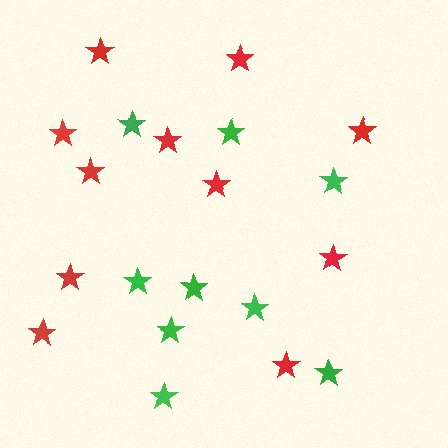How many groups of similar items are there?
There are 2 groups: one group of green stars (9) and one group of red stars (11).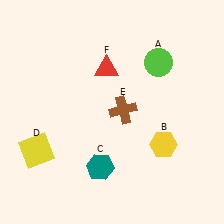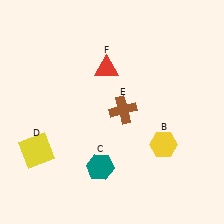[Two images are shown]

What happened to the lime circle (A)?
The lime circle (A) was removed in Image 2. It was in the top-right area of Image 1.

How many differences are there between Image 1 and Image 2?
There is 1 difference between the two images.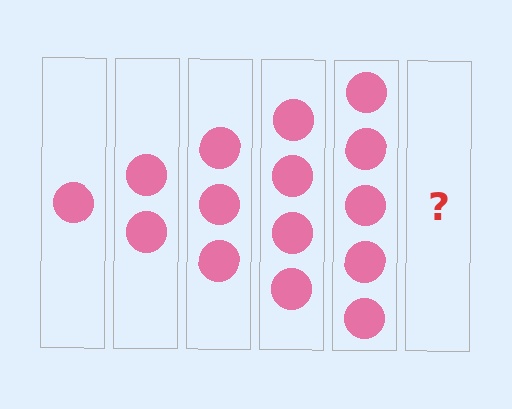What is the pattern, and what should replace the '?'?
The pattern is that each step adds one more circle. The '?' should be 6 circles.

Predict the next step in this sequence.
The next step is 6 circles.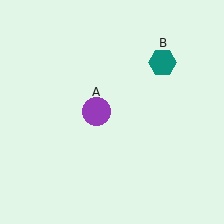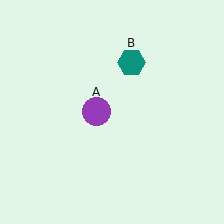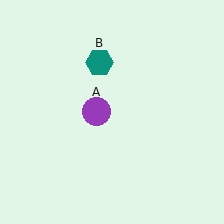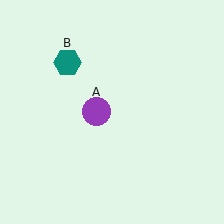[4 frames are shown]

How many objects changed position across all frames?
1 object changed position: teal hexagon (object B).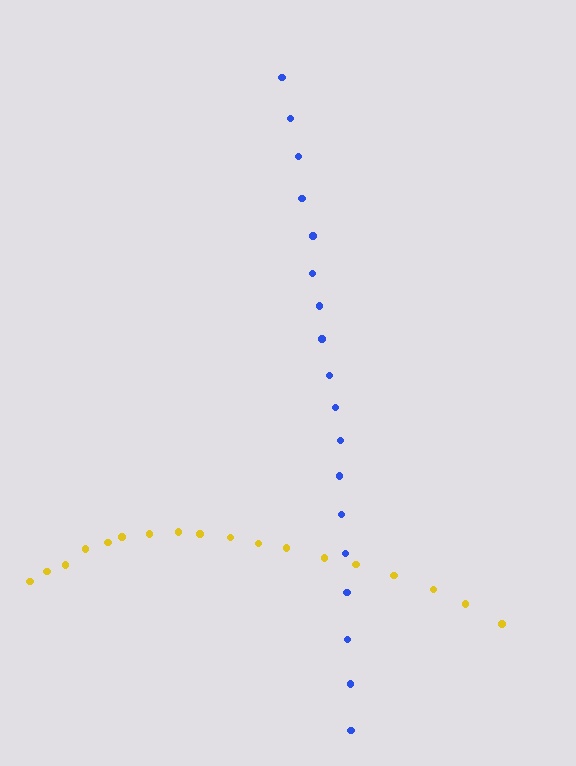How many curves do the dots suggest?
There are 2 distinct paths.